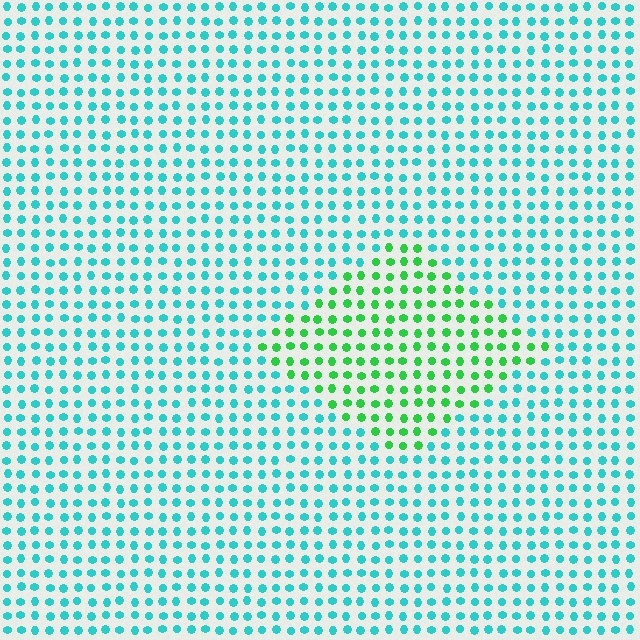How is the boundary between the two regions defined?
The boundary is defined purely by a slight shift in hue (about 48 degrees). Spacing, size, and orientation are identical on both sides.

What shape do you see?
I see a diamond.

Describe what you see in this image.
The image is filled with small cyan elements in a uniform arrangement. A diamond-shaped region is visible where the elements are tinted to a slightly different hue, forming a subtle color boundary.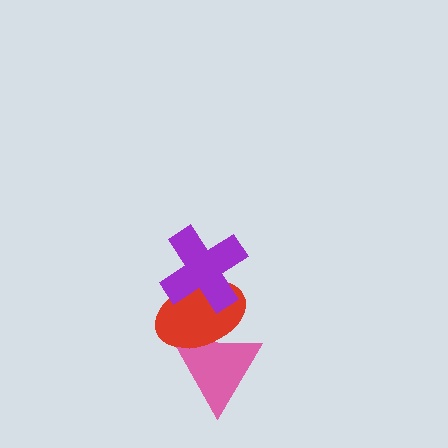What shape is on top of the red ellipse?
The purple cross is on top of the red ellipse.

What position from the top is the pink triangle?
The pink triangle is 3rd from the top.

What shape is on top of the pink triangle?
The red ellipse is on top of the pink triangle.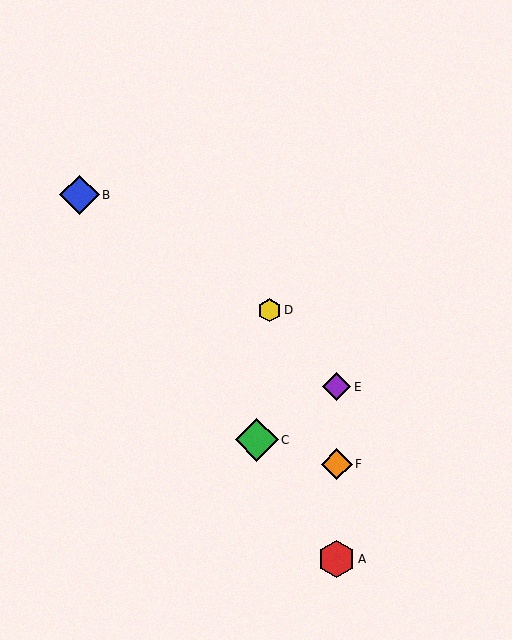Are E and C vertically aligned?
No, E is at x≈337 and C is at x≈257.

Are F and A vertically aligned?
Yes, both are at x≈337.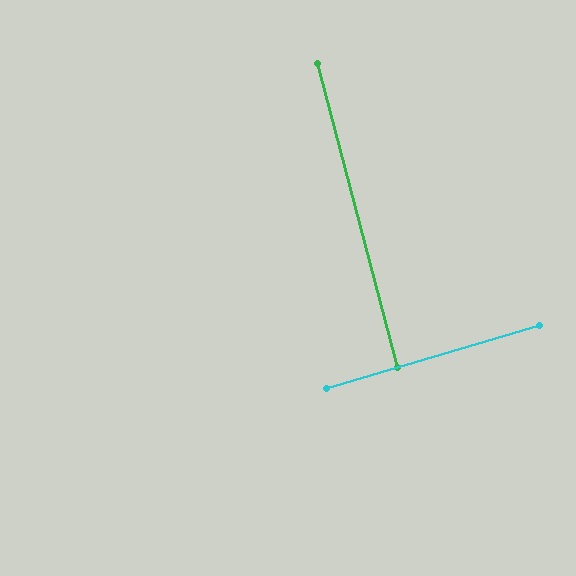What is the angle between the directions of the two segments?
Approximately 88 degrees.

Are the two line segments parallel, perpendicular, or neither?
Perpendicular — they meet at approximately 88°.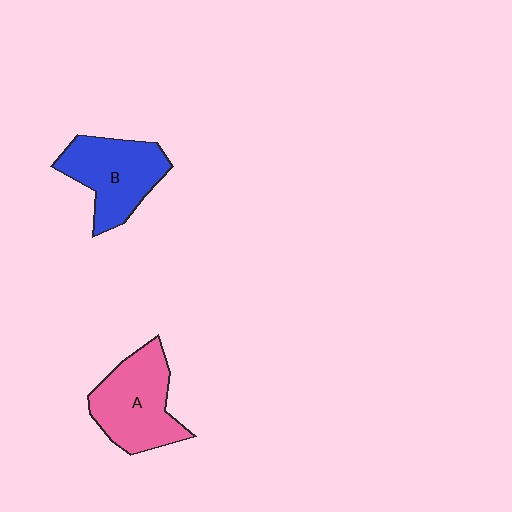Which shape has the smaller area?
Shape B (blue).